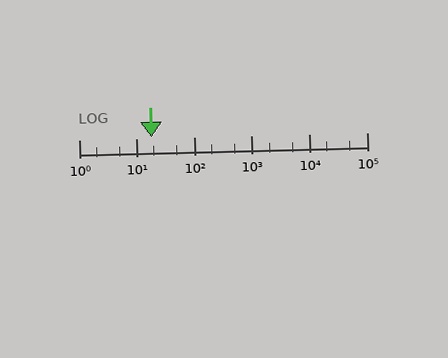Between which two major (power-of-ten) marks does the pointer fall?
The pointer is between 10 and 100.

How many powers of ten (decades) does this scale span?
The scale spans 5 decades, from 1 to 100000.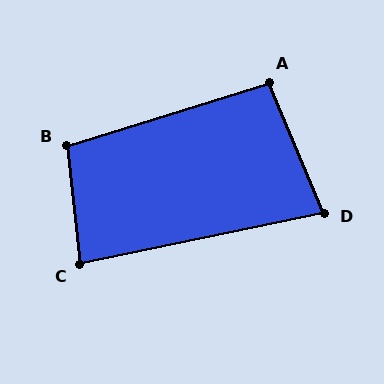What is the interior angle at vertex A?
Approximately 96 degrees (obtuse).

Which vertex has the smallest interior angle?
D, at approximately 79 degrees.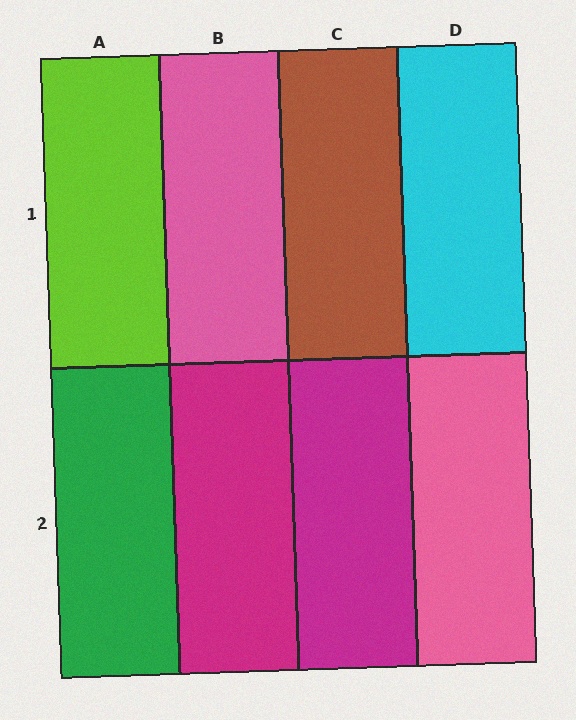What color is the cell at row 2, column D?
Pink.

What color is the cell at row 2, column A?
Green.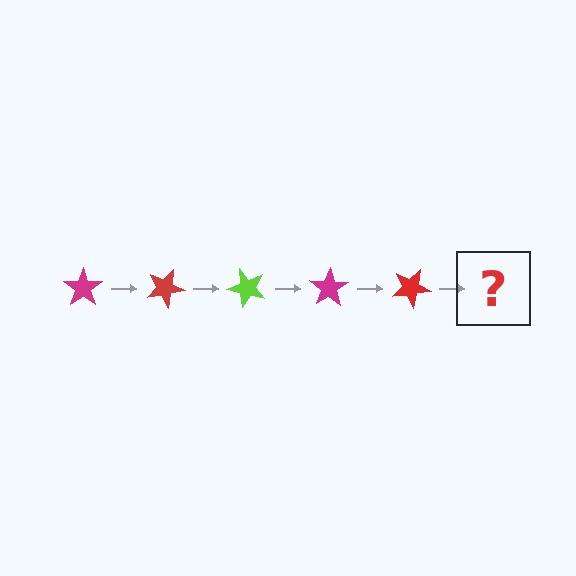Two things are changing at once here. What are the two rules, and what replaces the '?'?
The two rules are that it rotates 25 degrees each step and the color cycles through magenta, red, and lime. The '?' should be a lime star, rotated 125 degrees from the start.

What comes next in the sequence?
The next element should be a lime star, rotated 125 degrees from the start.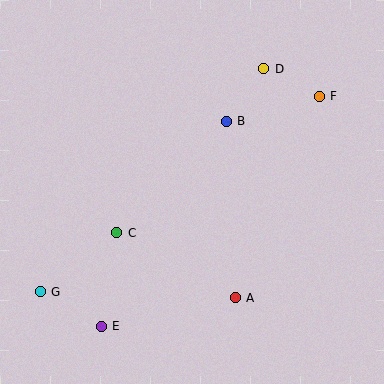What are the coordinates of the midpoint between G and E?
The midpoint between G and E is at (71, 309).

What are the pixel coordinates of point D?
Point D is at (264, 69).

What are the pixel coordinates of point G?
Point G is at (40, 291).